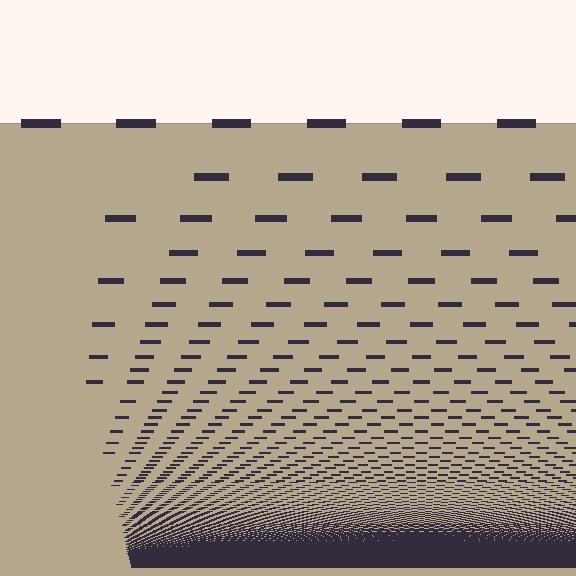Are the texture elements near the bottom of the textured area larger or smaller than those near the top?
Smaller. The gradient is inverted — elements near the bottom are smaller and denser.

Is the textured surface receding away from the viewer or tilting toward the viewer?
The surface appears to tilt toward the viewer. Texture elements get larger and sparser toward the top.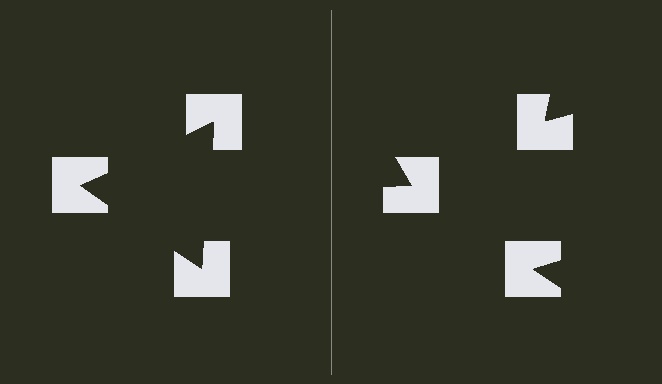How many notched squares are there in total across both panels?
6 — 3 on each side.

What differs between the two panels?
The notched squares are positioned identically on both sides; only the wedge orientations differ. On the left they align to a triangle; on the right they are misaligned.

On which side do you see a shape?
An illusory triangle appears on the left side. On the right side the wedge cuts are rotated, so no coherent shape forms.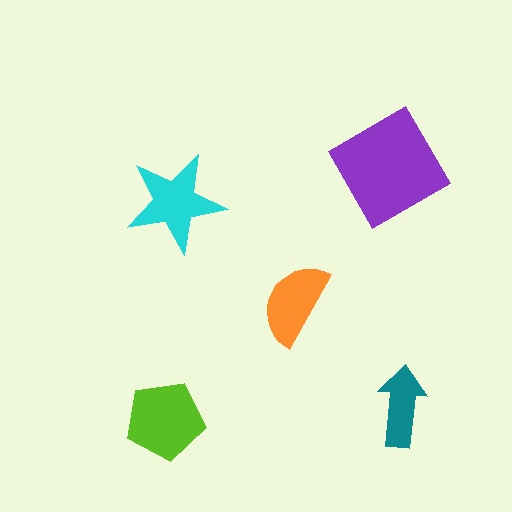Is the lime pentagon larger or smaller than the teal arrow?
Larger.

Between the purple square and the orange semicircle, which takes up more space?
The purple square.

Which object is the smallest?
The teal arrow.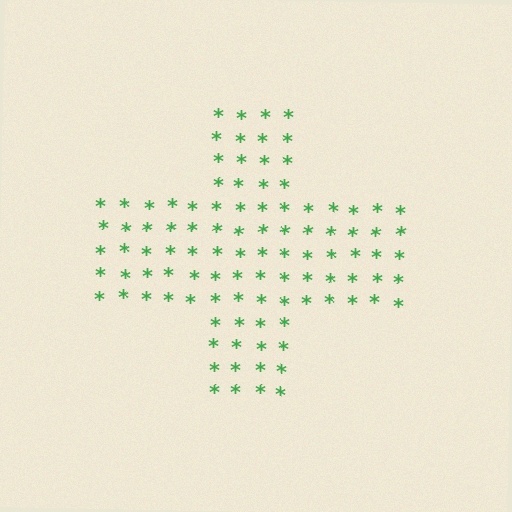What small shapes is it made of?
It is made of small asterisks.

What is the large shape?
The large shape is a cross.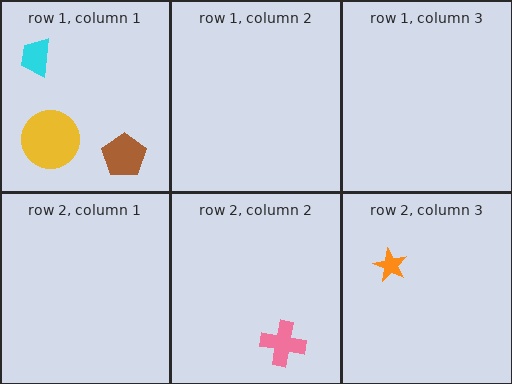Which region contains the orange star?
The row 2, column 3 region.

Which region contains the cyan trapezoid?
The row 1, column 1 region.